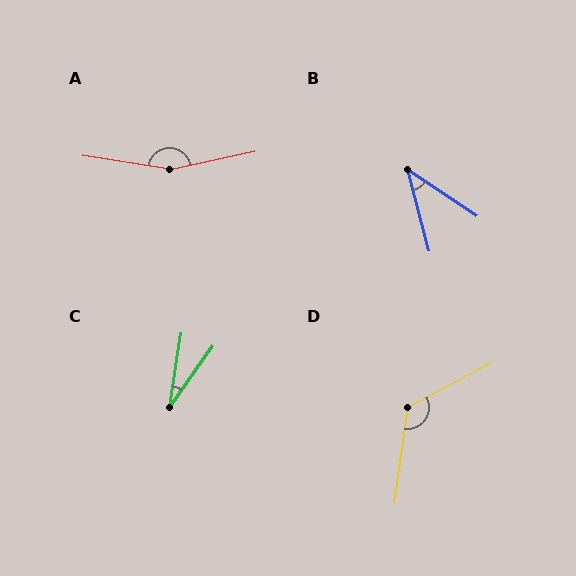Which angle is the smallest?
C, at approximately 26 degrees.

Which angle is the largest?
A, at approximately 159 degrees.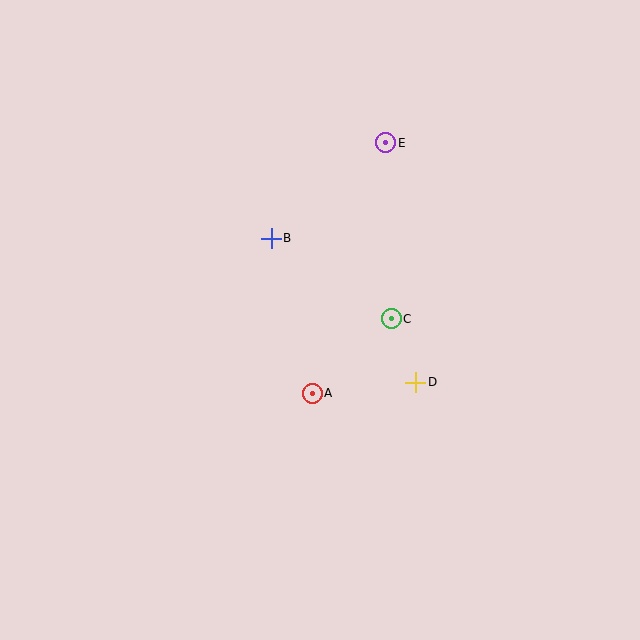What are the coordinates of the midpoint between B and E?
The midpoint between B and E is at (328, 190).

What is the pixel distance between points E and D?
The distance between E and D is 242 pixels.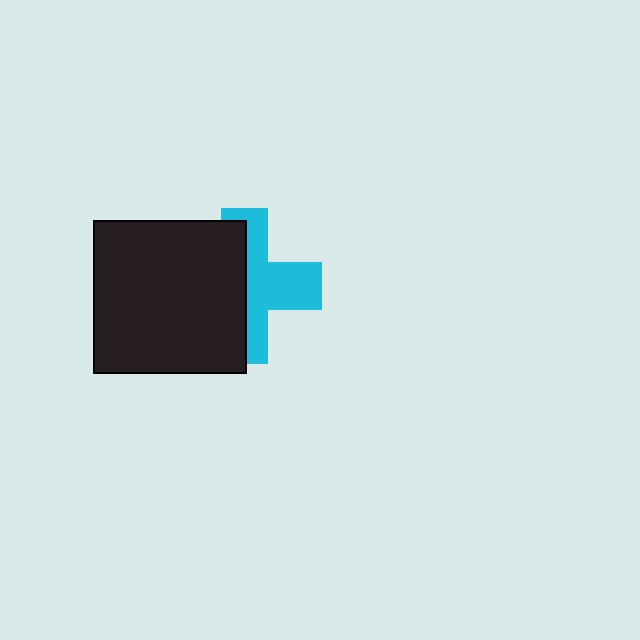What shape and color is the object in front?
The object in front is a black rectangle.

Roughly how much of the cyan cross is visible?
About half of it is visible (roughly 49%).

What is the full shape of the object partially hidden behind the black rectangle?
The partially hidden object is a cyan cross.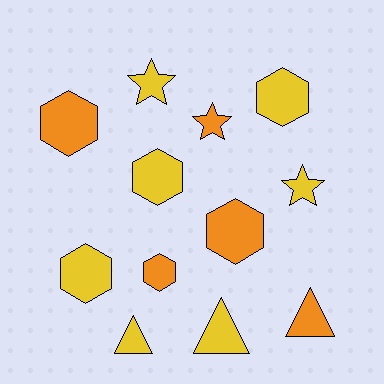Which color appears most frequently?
Yellow, with 7 objects.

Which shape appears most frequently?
Hexagon, with 6 objects.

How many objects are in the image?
There are 12 objects.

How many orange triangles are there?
There is 1 orange triangle.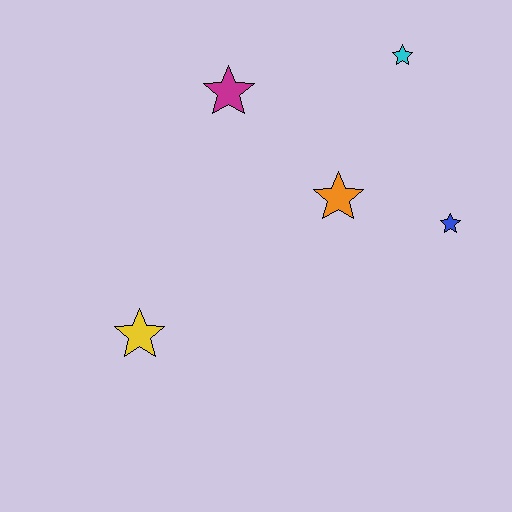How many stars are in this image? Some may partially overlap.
There are 5 stars.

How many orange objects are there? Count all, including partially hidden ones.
There is 1 orange object.